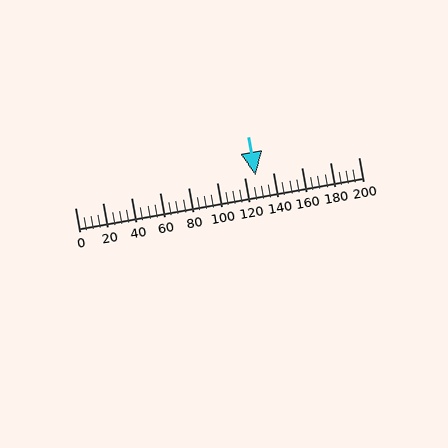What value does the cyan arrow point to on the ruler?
The cyan arrow points to approximately 127.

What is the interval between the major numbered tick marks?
The major tick marks are spaced 20 units apart.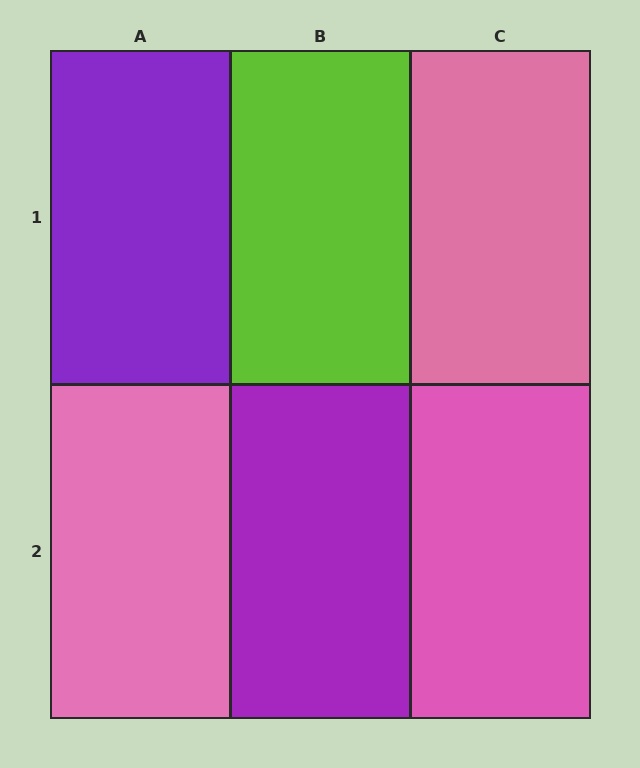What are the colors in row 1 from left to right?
Purple, lime, pink.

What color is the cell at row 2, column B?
Purple.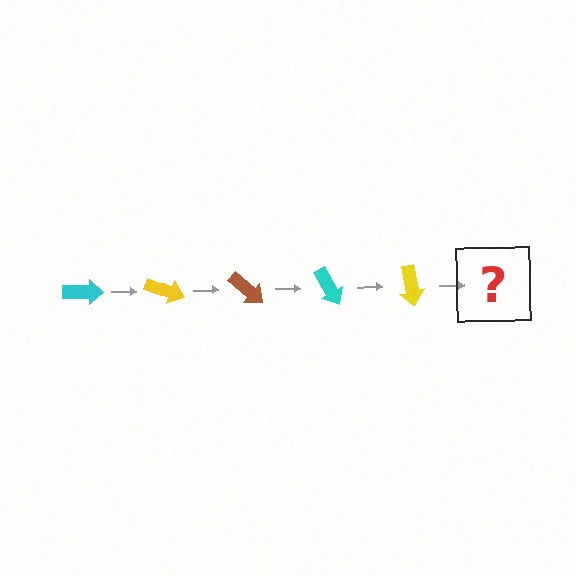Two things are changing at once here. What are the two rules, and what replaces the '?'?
The two rules are that it rotates 20 degrees each step and the color cycles through cyan, yellow, and brown. The '?' should be a brown arrow, rotated 100 degrees from the start.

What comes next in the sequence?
The next element should be a brown arrow, rotated 100 degrees from the start.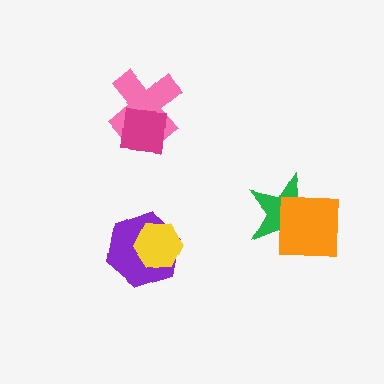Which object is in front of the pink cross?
The magenta square is in front of the pink cross.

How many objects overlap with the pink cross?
1 object overlaps with the pink cross.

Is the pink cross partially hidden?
Yes, it is partially covered by another shape.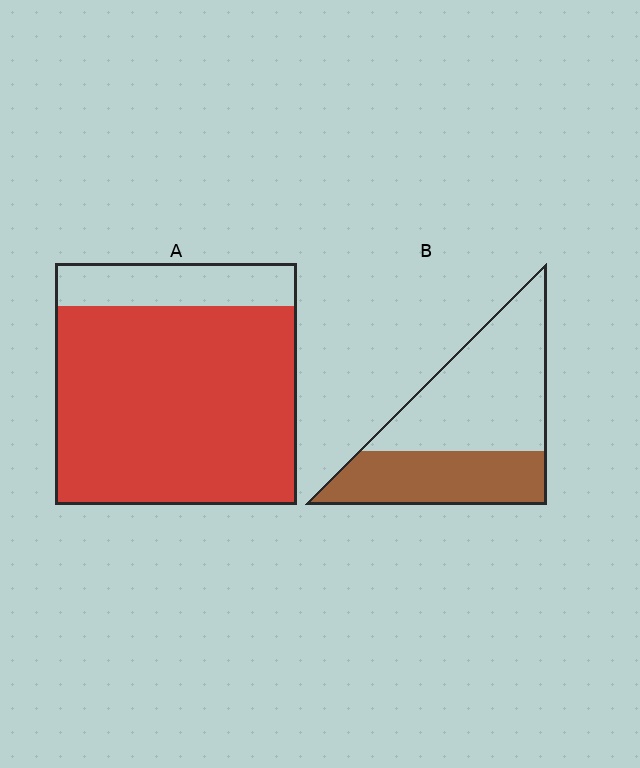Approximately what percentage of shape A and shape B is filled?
A is approximately 80% and B is approximately 40%.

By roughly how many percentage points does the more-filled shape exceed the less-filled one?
By roughly 45 percentage points (A over B).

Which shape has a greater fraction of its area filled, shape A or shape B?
Shape A.